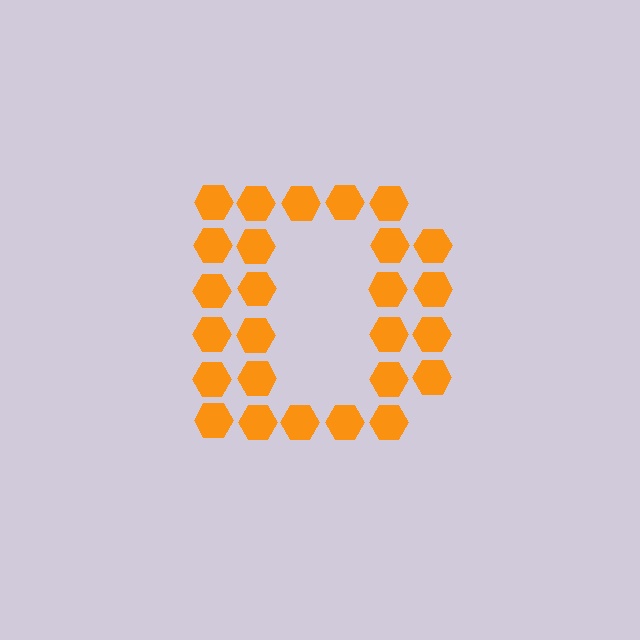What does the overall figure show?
The overall figure shows the letter D.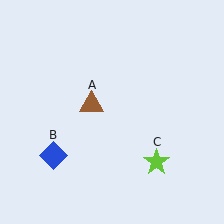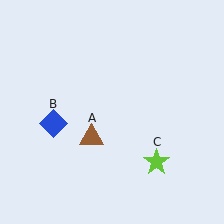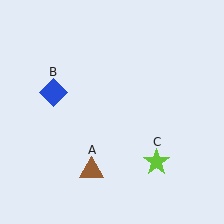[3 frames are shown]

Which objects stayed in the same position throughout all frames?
Lime star (object C) remained stationary.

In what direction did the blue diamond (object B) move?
The blue diamond (object B) moved up.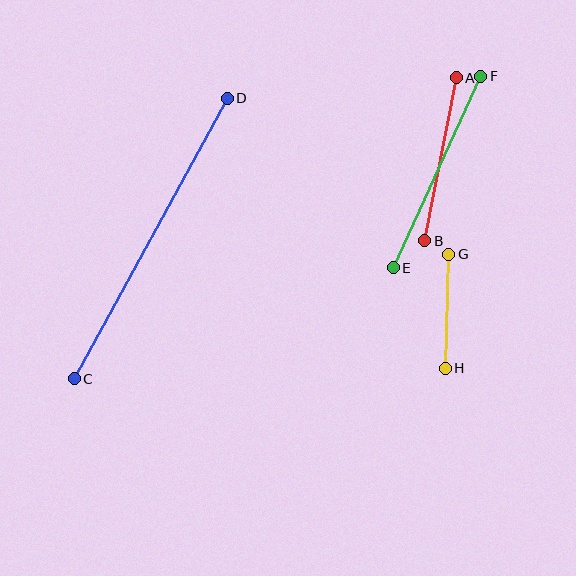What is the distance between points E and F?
The distance is approximately 211 pixels.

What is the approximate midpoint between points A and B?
The midpoint is at approximately (440, 159) pixels.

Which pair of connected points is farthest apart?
Points C and D are farthest apart.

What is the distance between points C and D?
The distance is approximately 320 pixels.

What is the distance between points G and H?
The distance is approximately 114 pixels.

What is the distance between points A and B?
The distance is approximately 166 pixels.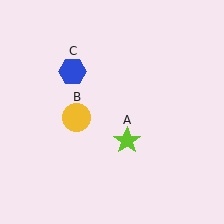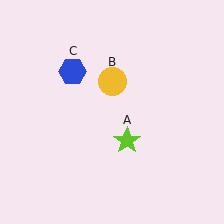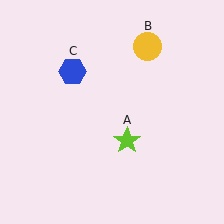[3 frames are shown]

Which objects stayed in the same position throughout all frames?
Lime star (object A) and blue hexagon (object C) remained stationary.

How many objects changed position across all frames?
1 object changed position: yellow circle (object B).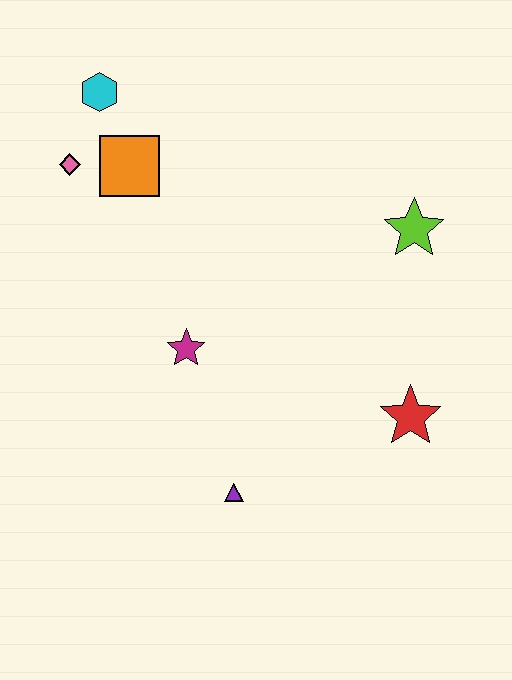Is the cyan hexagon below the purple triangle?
No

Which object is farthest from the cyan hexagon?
The red star is farthest from the cyan hexagon.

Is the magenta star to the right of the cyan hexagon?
Yes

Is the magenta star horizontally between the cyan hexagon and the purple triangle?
Yes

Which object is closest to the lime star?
The red star is closest to the lime star.